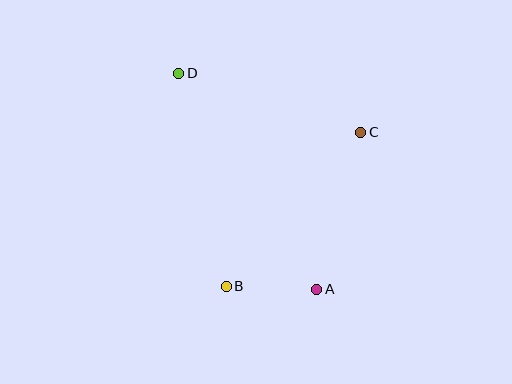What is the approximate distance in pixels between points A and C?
The distance between A and C is approximately 163 pixels.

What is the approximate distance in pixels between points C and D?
The distance between C and D is approximately 191 pixels.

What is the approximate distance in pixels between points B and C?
The distance between B and C is approximately 205 pixels.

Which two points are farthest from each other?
Points A and D are farthest from each other.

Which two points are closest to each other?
Points A and B are closest to each other.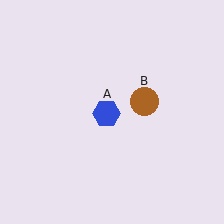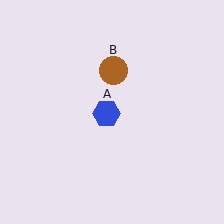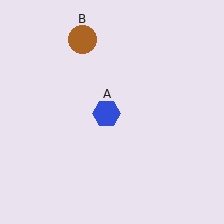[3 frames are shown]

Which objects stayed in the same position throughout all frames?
Blue hexagon (object A) remained stationary.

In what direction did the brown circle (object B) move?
The brown circle (object B) moved up and to the left.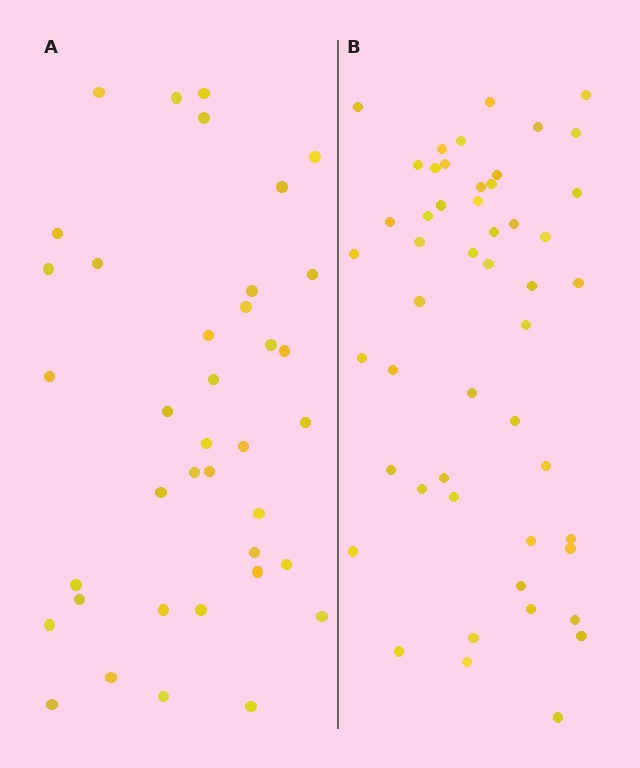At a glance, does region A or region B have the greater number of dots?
Region B (the right region) has more dots.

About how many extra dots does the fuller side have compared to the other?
Region B has roughly 12 or so more dots than region A.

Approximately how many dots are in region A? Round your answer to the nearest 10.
About 40 dots. (The exact count is 38, which rounds to 40.)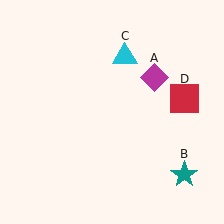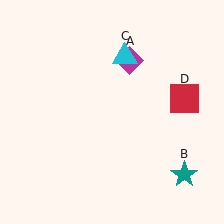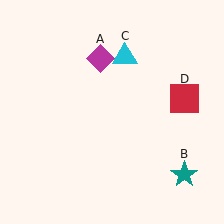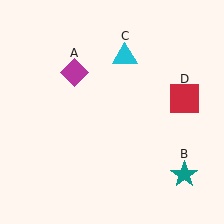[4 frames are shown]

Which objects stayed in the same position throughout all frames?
Teal star (object B) and cyan triangle (object C) and red square (object D) remained stationary.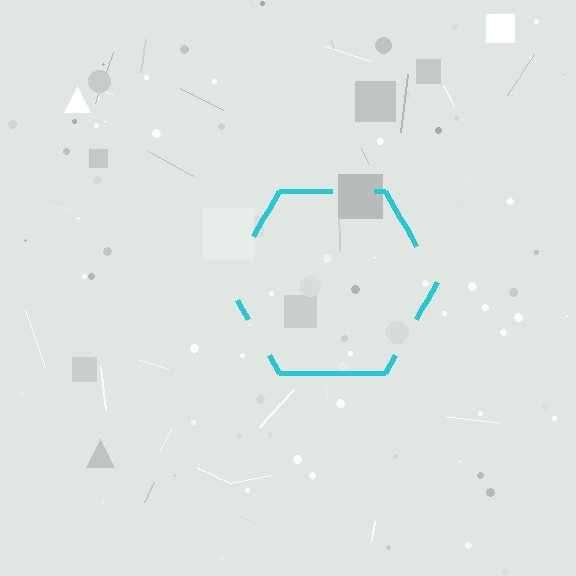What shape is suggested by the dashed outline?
The dashed outline suggests a hexagon.